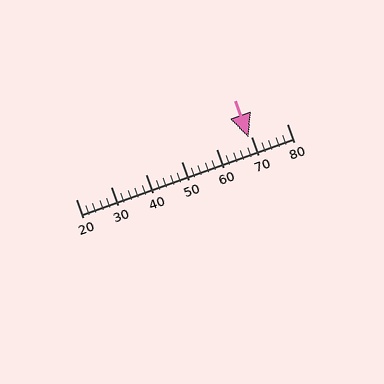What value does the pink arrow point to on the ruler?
The pink arrow points to approximately 69.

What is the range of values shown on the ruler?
The ruler shows values from 20 to 80.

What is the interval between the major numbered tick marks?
The major tick marks are spaced 10 units apart.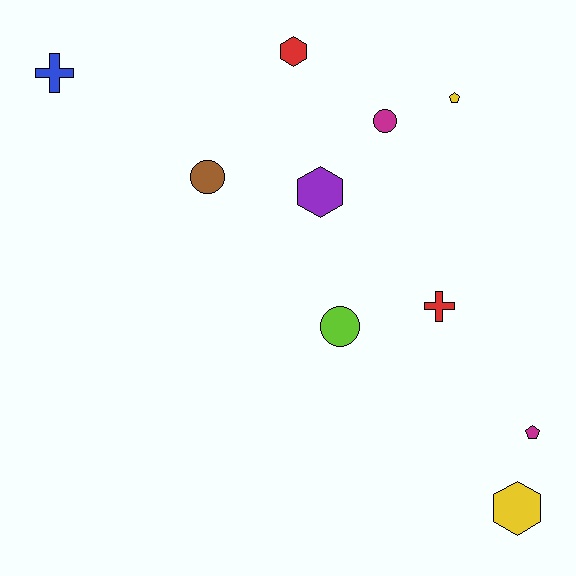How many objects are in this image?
There are 10 objects.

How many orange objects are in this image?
There are no orange objects.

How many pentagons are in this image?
There are 2 pentagons.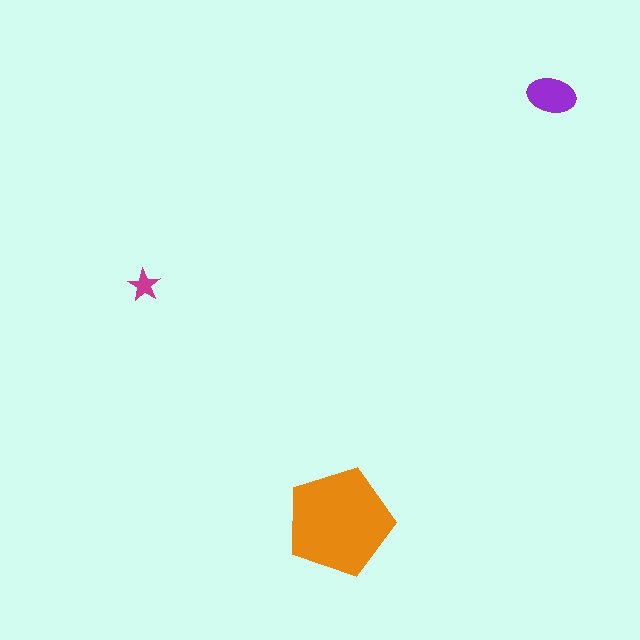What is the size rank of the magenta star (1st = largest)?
3rd.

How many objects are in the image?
There are 3 objects in the image.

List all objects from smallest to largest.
The magenta star, the purple ellipse, the orange pentagon.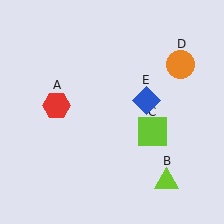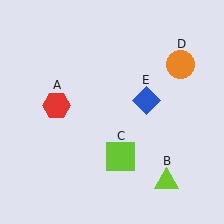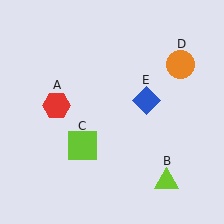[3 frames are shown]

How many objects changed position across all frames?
1 object changed position: lime square (object C).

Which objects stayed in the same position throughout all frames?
Red hexagon (object A) and lime triangle (object B) and orange circle (object D) and blue diamond (object E) remained stationary.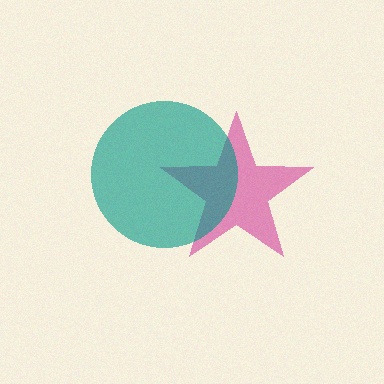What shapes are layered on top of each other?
The layered shapes are: a magenta star, a teal circle.